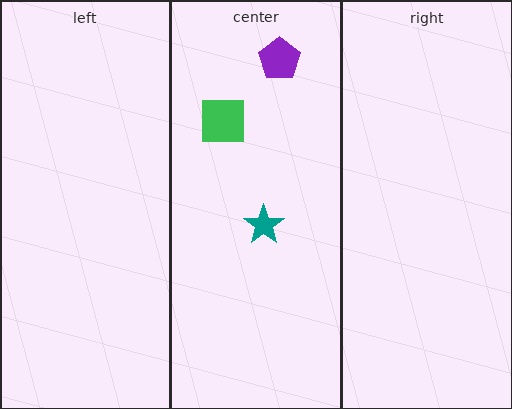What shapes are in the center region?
The purple pentagon, the teal star, the green square.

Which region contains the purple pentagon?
The center region.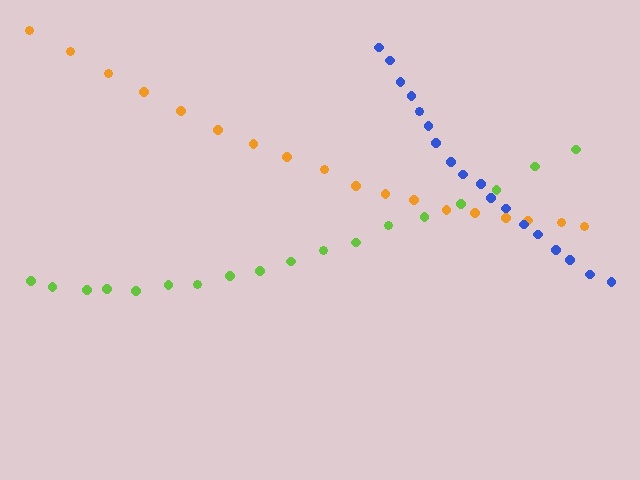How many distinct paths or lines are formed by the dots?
There are 3 distinct paths.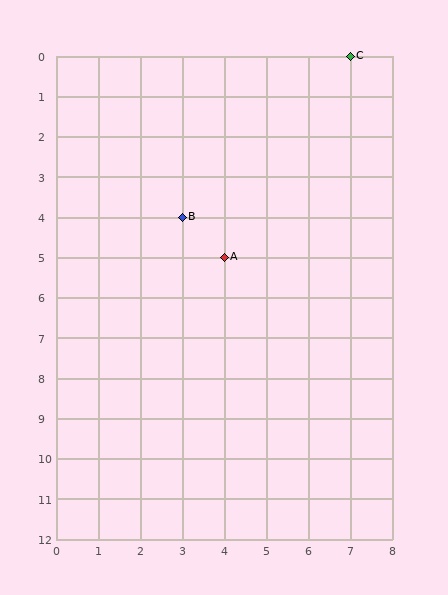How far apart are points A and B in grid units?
Points A and B are 1 column and 1 row apart (about 1.4 grid units diagonally).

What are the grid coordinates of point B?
Point B is at grid coordinates (3, 4).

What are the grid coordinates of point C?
Point C is at grid coordinates (7, 0).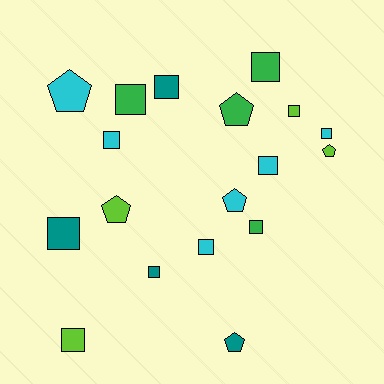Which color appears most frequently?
Cyan, with 6 objects.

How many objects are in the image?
There are 18 objects.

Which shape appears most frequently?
Square, with 12 objects.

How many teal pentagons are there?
There is 1 teal pentagon.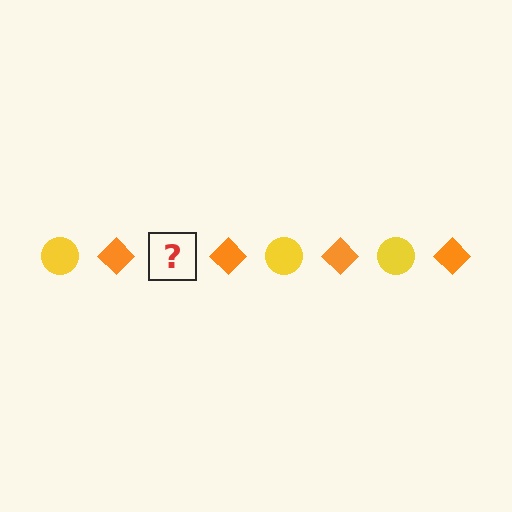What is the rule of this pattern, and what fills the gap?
The rule is that the pattern alternates between yellow circle and orange diamond. The gap should be filled with a yellow circle.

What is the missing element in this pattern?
The missing element is a yellow circle.